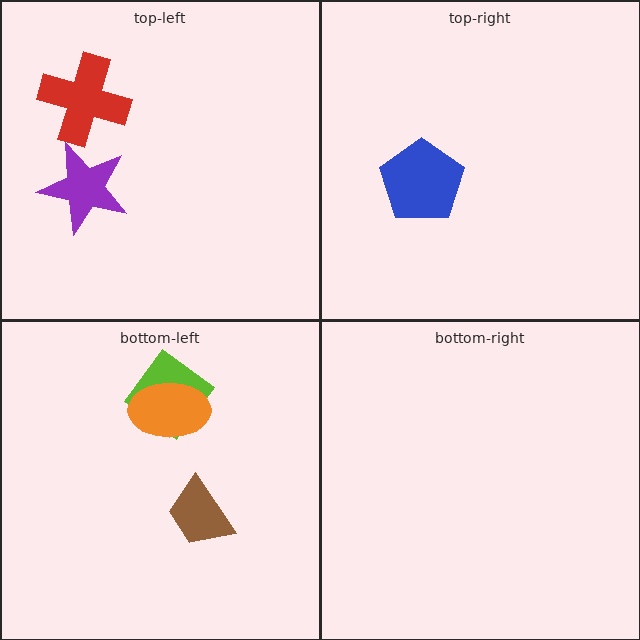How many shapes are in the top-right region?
1.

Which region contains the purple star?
The top-left region.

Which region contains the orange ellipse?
The bottom-left region.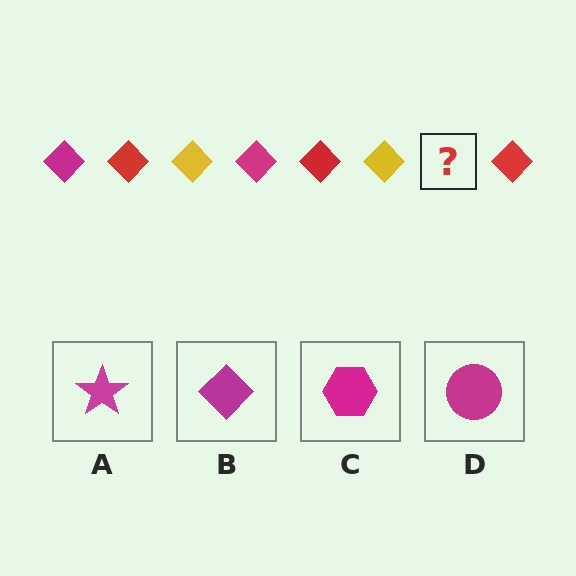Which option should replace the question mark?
Option B.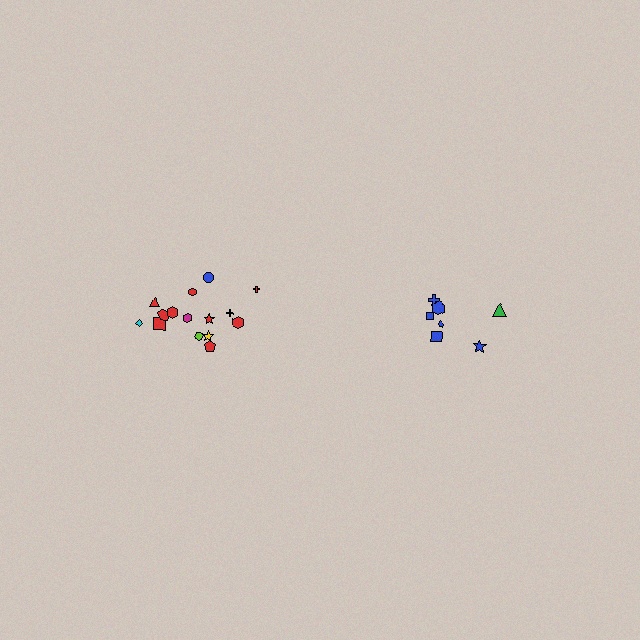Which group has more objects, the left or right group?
The left group.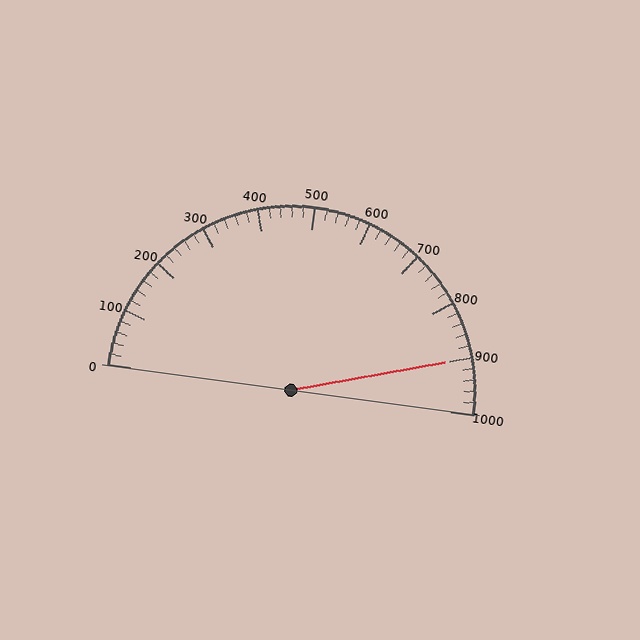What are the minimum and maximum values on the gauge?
The gauge ranges from 0 to 1000.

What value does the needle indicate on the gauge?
The needle indicates approximately 900.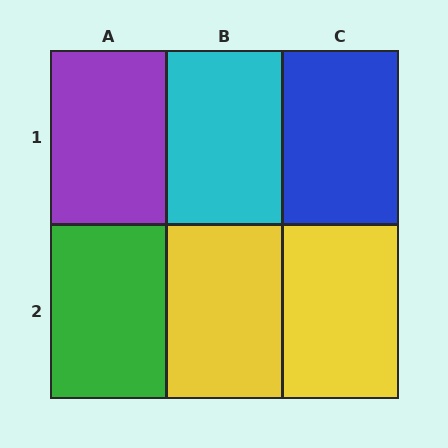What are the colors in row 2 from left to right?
Green, yellow, yellow.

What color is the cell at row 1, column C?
Blue.